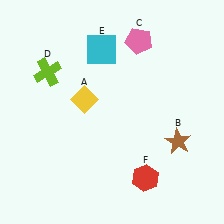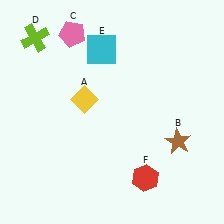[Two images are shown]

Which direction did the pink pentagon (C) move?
The pink pentagon (C) moved left.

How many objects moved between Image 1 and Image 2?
2 objects moved between the two images.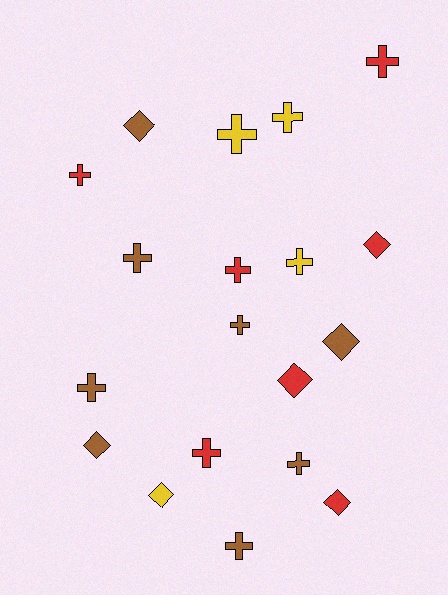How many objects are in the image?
There are 19 objects.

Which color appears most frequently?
Brown, with 8 objects.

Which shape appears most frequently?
Cross, with 12 objects.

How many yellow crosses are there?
There are 3 yellow crosses.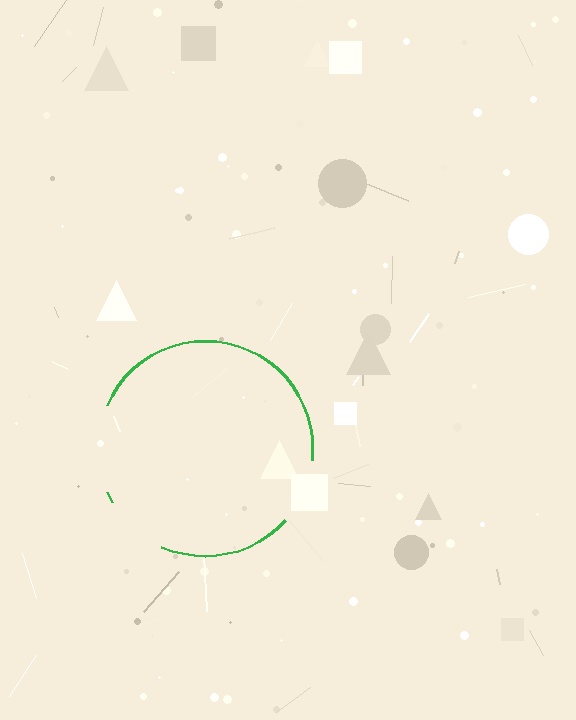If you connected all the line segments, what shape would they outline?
They would outline a circle.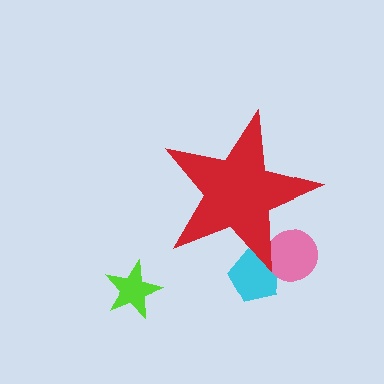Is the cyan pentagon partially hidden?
Yes, the cyan pentagon is partially hidden behind the red star.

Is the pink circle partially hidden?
Yes, the pink circle is partially hidden behind the red star.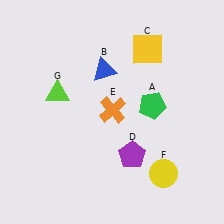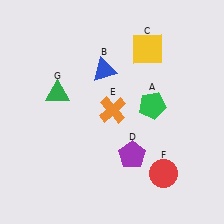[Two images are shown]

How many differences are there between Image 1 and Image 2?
There are 2 differences between the two images.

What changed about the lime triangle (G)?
In Image 1, G is lime. In Image 2, it changed to green.